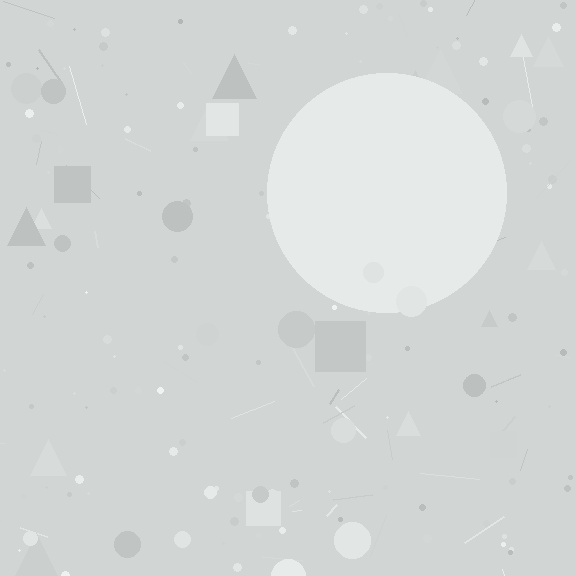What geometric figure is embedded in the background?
A circle is embedded in the background.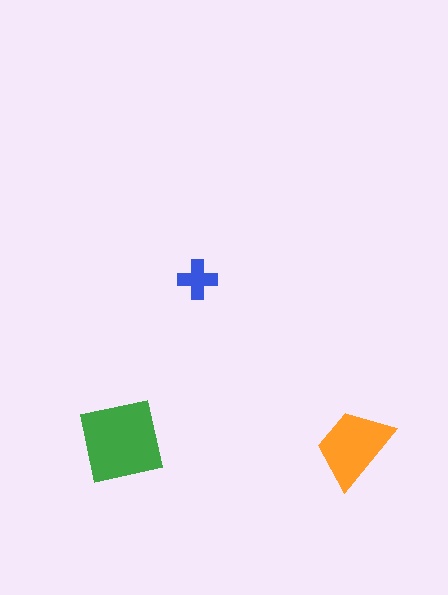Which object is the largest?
The green square.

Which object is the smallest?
The blue cross.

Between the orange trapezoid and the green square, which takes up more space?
The green square.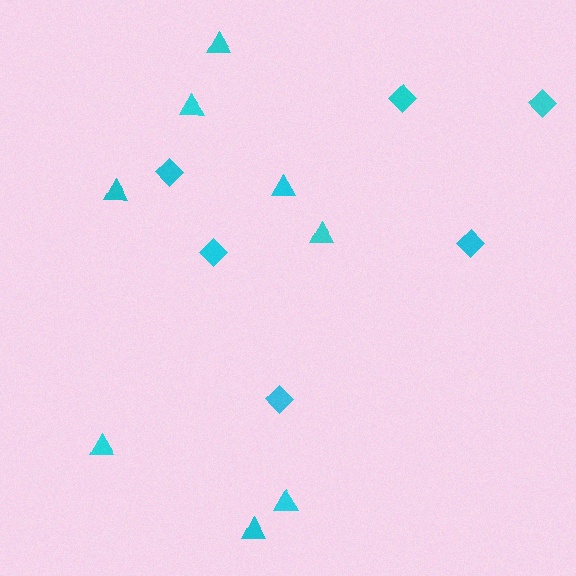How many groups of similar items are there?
There are 2 groups: one group of diamonds (6) and one group of triangles (8).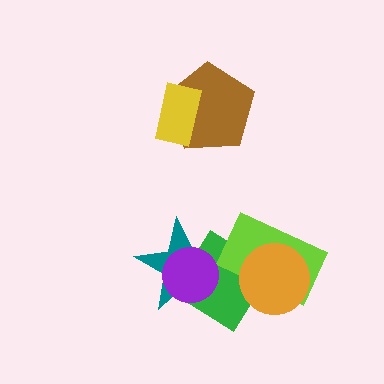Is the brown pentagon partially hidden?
Yes, it is partially covered by another shape.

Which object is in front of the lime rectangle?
The orange circle is in front of the lime rectangle.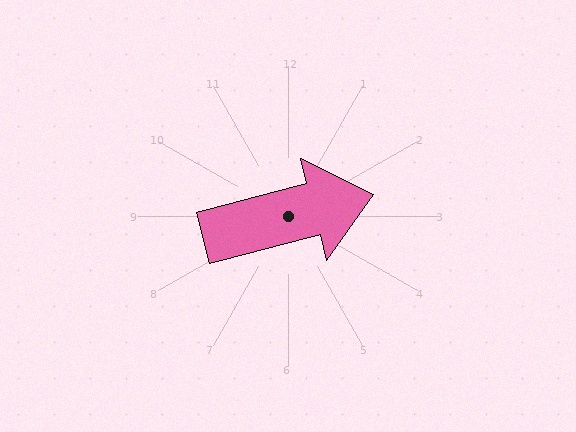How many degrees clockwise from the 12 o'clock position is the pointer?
Approximately 76 degrees.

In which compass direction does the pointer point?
East.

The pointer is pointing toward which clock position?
Roughly 3 o'clock.